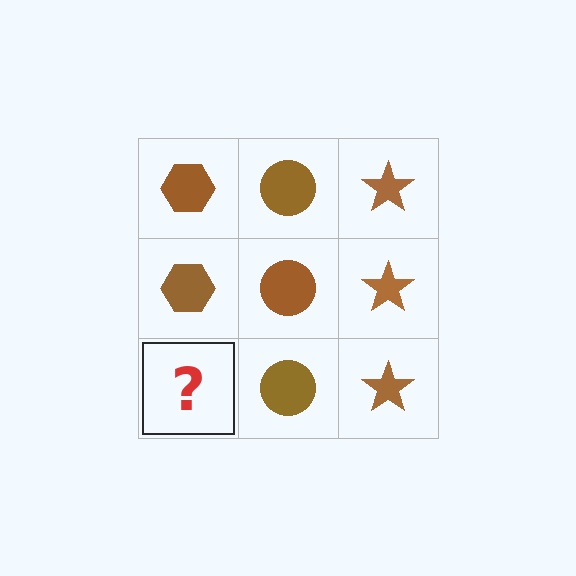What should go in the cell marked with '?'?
The missing cell should contain a brown hexagon.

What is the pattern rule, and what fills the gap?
The rule is that each column has a consistent shape. The gap should be filled with a brown hexagon.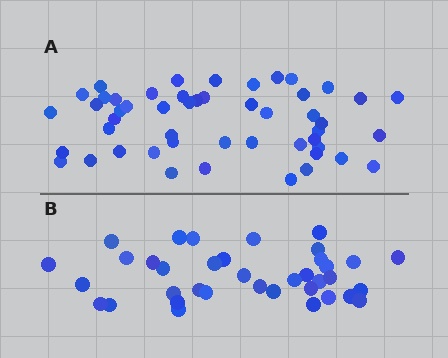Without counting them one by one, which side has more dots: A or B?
Region A (the top region) has more dots.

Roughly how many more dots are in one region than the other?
Region A has approximately 15 more dots than region B.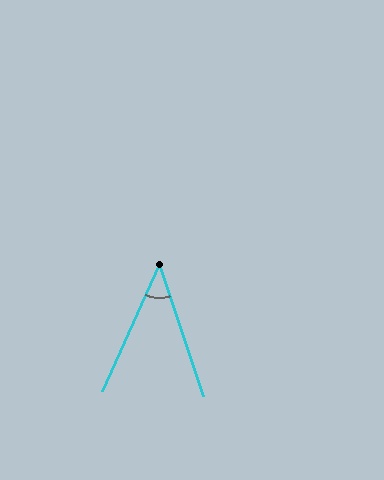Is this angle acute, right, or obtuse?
It is acute.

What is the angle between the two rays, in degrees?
Approximately 43 degrees.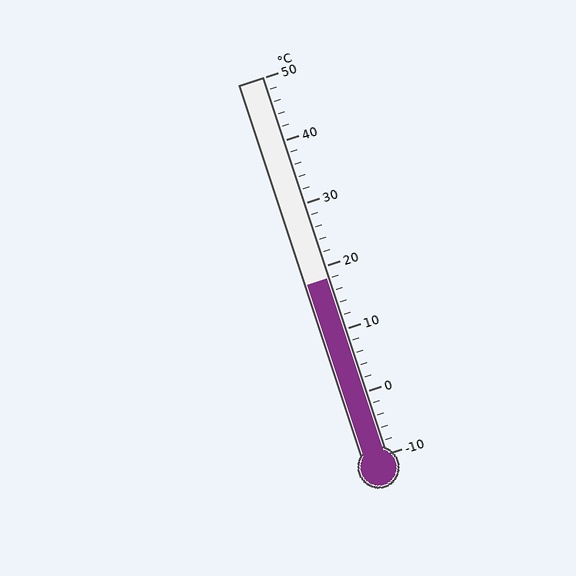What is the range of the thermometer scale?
The thermometer scale ranges from -10°C to 50°C.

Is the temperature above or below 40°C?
The temperature is below 40°C.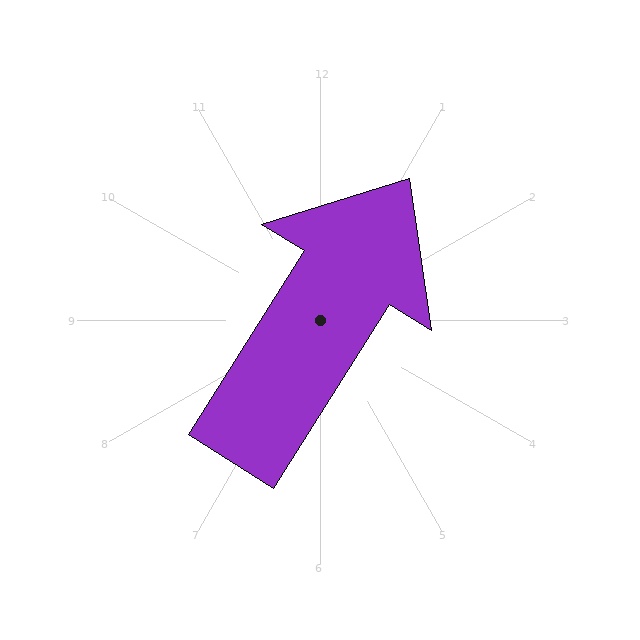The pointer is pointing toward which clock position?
Roughly 1 o'clock.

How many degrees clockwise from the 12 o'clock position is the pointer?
Approximately 32 degrees.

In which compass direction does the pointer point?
Northeast.